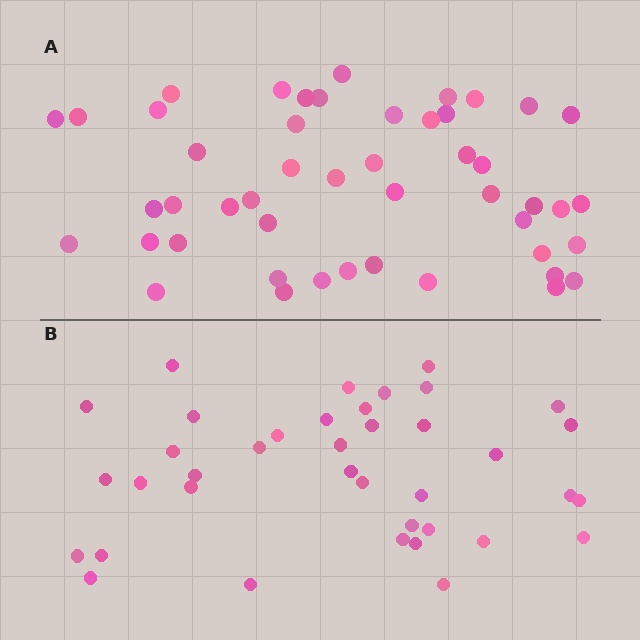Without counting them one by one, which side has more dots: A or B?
Region A (the top region) has more dots.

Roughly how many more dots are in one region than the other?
Region A has roughly 10 or so more dots than region B.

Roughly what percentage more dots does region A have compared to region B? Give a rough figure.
About 25% more.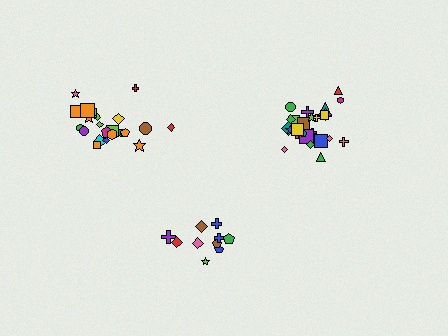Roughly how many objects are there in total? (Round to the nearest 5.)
Roughly 55 objects in total.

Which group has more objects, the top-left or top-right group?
The top-right group.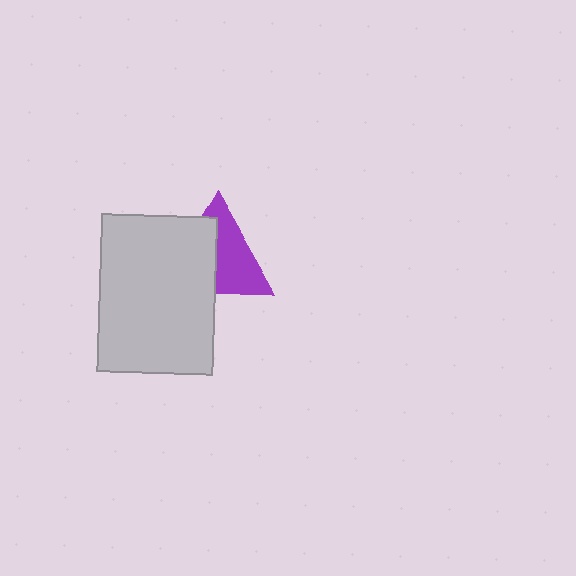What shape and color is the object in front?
The object in front is a light gray rectangle.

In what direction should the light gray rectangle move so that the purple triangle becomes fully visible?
The light gray rectangle should move left. That is the shortest direction to clear the overlap and leave the purple triangle fully visible.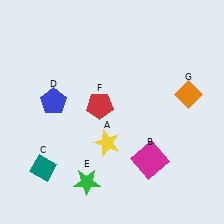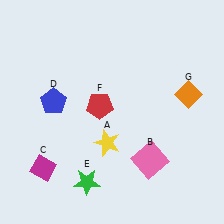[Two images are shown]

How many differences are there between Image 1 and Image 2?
There are 2 differences between the two images.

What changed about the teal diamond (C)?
In Image 1, C is teal. In Image 2, it changed to magenta.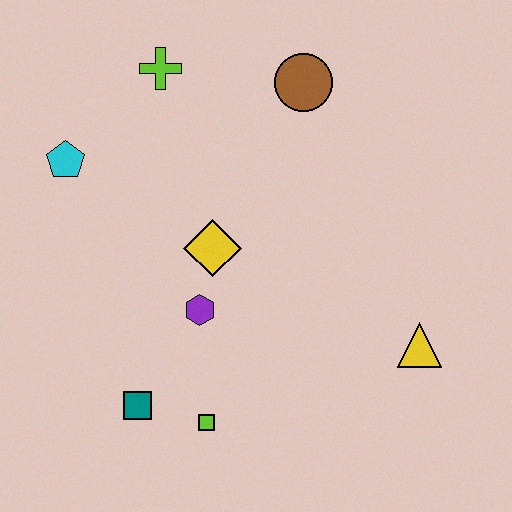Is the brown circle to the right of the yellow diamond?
Yes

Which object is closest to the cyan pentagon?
The lime cross is closest to the cyan pentagon.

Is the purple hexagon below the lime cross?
Yes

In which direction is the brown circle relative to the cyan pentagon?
The brown circle is to the right of the cyan pentagon.